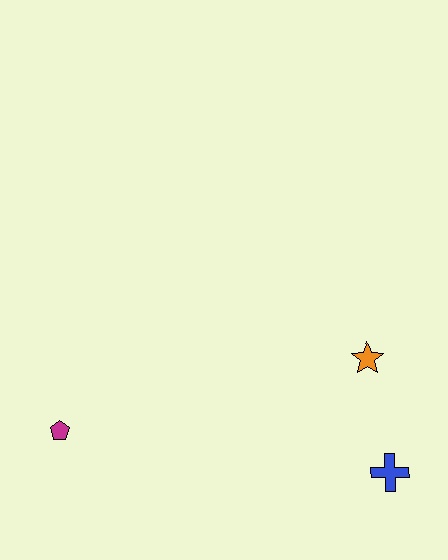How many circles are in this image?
There are no circles.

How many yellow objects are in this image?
There are no yellow objects.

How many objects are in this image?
There are 3 objects.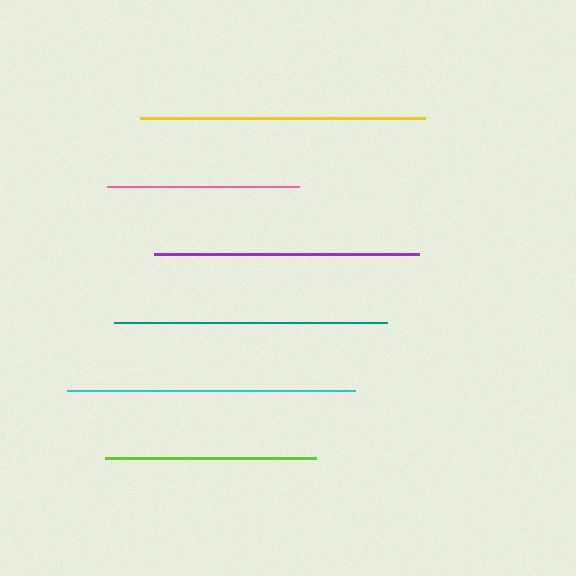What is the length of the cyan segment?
The cyan segment is approximately 288 pixels long.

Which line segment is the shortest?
The pink line is the shortest at approximately 191 pixels.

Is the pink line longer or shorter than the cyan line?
The cyan line is longer than the pink line.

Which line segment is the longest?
The cyan line is the longest at approximately 288 pixels.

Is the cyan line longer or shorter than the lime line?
The cyan line is longer than the lime line.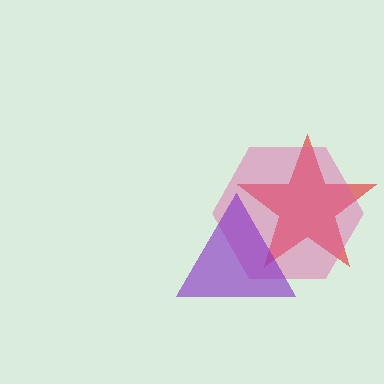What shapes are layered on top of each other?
The layered shapes are: a red star, a pink hexagon, a purple triangle.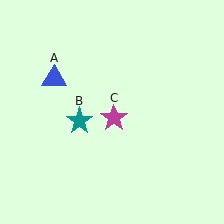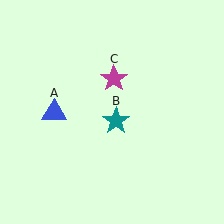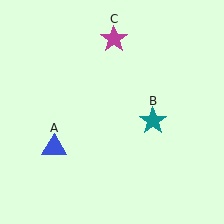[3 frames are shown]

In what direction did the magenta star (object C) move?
The magenta star (object C) moved up.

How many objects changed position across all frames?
3 objects changed position: blue triangle (object A), teal star (object B), magenta star (object C).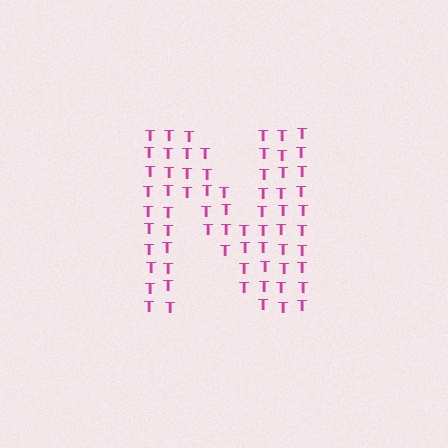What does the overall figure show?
The overall figure shows the letter N.